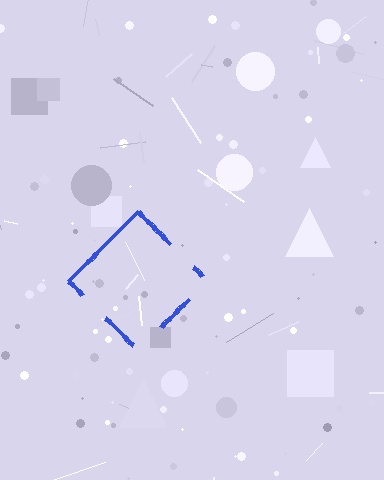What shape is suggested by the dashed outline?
The dashed outline suggests a diamond.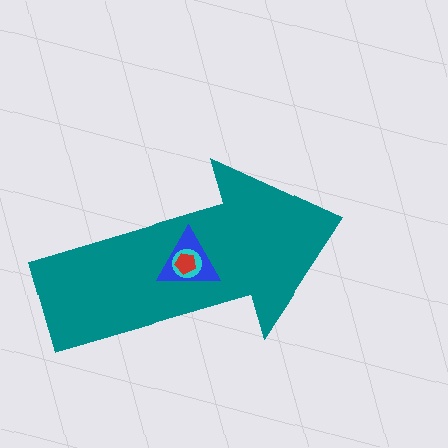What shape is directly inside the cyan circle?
The red pentagon.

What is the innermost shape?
The red pentagon.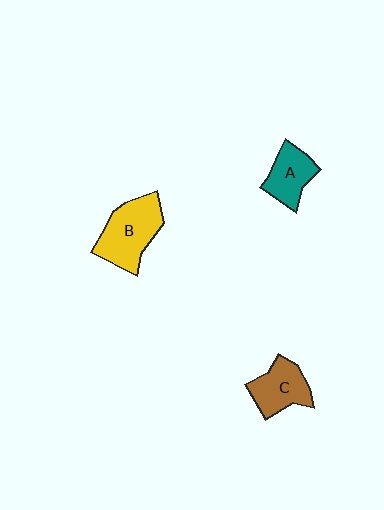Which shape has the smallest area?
Shape A (teal).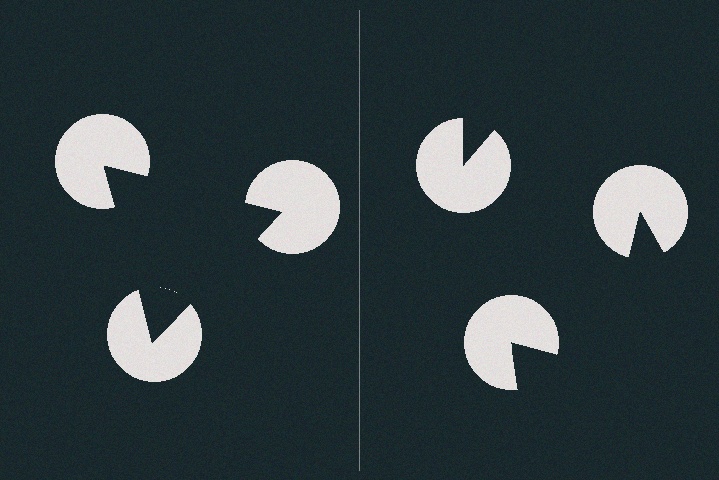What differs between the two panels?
The pac-man discs are positioned identically on both sides; only the wedge orientations differ. On the left they align to a triangle; on the right they are misaligned.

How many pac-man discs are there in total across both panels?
6 — 3 on each side.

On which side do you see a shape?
An illusory triangle appears on the left side. On the right side the wedge cuts are rotated, so no coherent shape forms.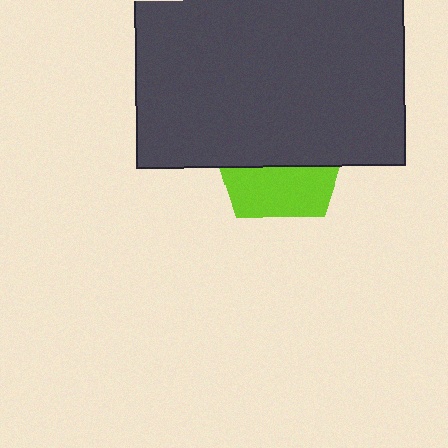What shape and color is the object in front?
The object in front is a dark gray rectangle.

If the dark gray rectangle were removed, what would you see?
You would see the complete lime pentagon.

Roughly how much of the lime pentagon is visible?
A small part of it is visible (roughly 39%).